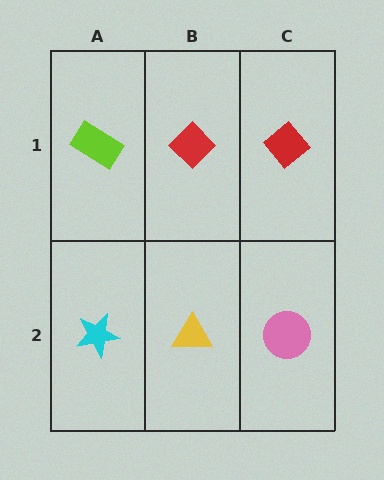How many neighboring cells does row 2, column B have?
3.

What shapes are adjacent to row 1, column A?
A cyan star (row 2, column A), a red diamond (row 1, column B).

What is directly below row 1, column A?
A cyan star.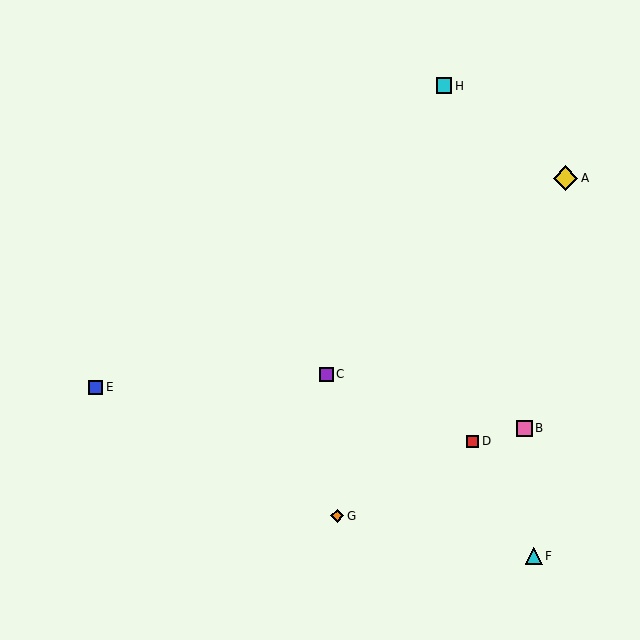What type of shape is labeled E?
Shape E is a blue square.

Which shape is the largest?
The yellow diamond (labeled A) is the largest.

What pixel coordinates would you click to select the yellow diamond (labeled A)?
Click at (566, 178) to select the yellow diamond A.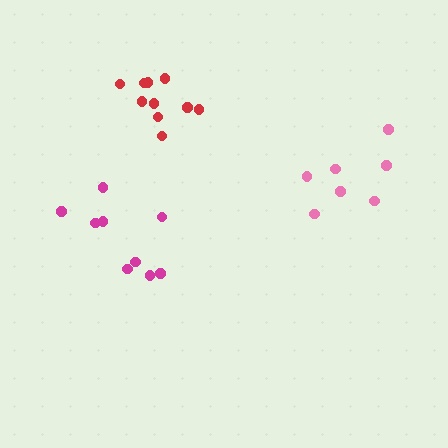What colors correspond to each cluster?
The clusters are colored: pink, magenta, red.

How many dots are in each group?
Group 1: 7 dots, Group 2: 9 dots, Group 3: 10 dots (26 total).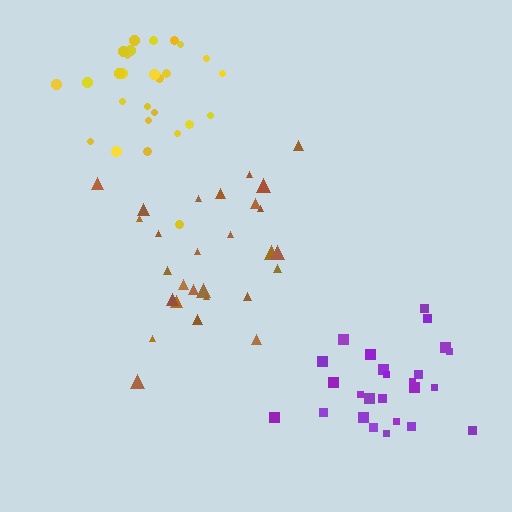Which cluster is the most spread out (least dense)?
Brown.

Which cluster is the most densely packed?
Purple.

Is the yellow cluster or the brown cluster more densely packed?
Yellow.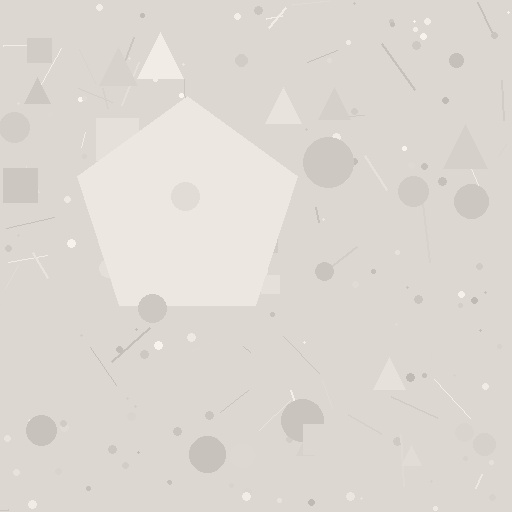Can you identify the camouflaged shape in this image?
The camouflaged shape is a pentagon.